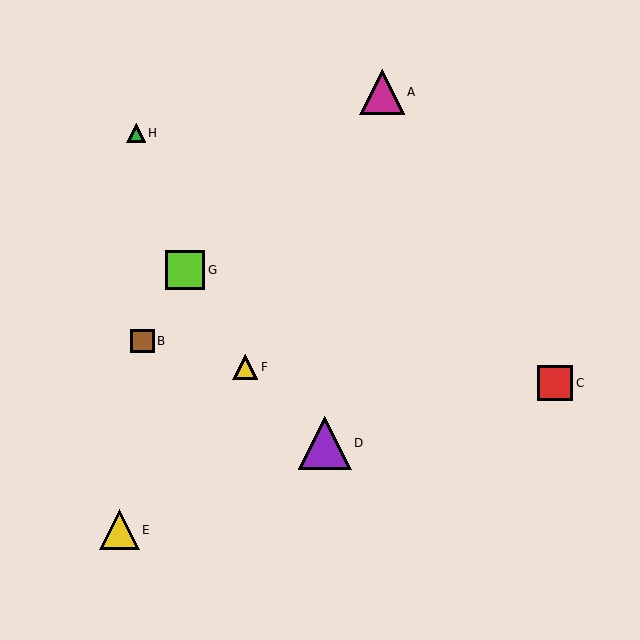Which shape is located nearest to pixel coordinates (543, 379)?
The red square (labeled C) at (555, 383) is nearest to that location.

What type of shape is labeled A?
Shape A is a magenta triangle.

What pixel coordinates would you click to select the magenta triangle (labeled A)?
Click at (382, 92) to select the magenta triangle A.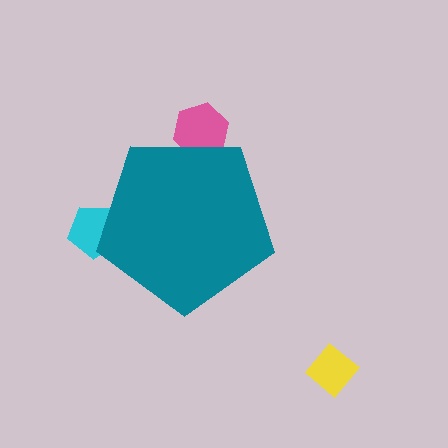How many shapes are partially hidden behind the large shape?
2 shapes are partially hidden.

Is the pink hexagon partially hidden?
Yes, the pink hexagon is partially hidden behind the teal pentagon.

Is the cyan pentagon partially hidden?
Yes, the cyan pentagon is partially hidden behind the teal pentagon.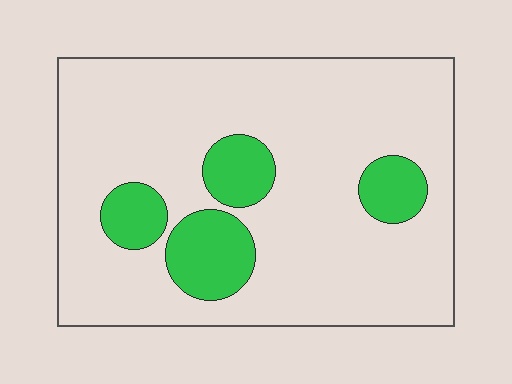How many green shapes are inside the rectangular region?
4.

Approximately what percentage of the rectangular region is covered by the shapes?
Approximately 15%.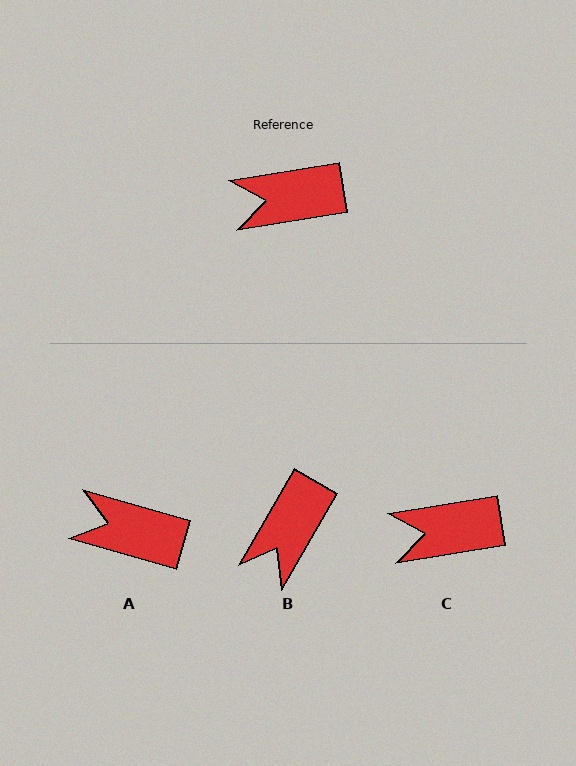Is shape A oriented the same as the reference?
No, it is off by about 25 degrees.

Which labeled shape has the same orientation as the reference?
C.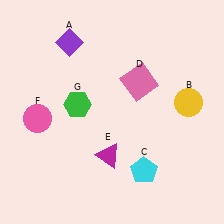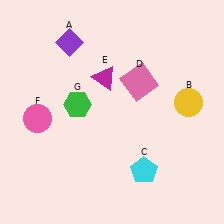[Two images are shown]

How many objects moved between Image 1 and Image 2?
1 object moved between the two images.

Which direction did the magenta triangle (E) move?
The magenta triangle (E) moved up.